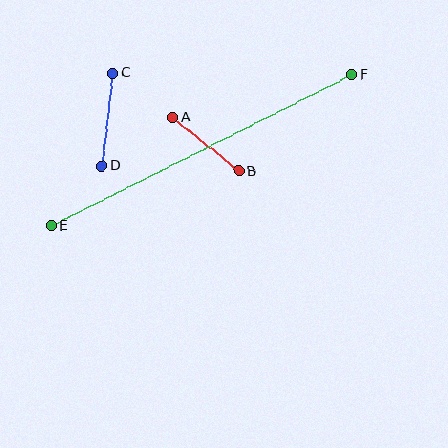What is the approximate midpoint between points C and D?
The midpoint is at approximately (107, 119) pixels.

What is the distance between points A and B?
The distance is approximately 85 pixels.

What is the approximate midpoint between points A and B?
The midpoint is at approximately (206, 144) pixels.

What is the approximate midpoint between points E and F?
The midpoint is at approximately (202, 150) pixels.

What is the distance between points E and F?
The distance is approximately 337 pixels.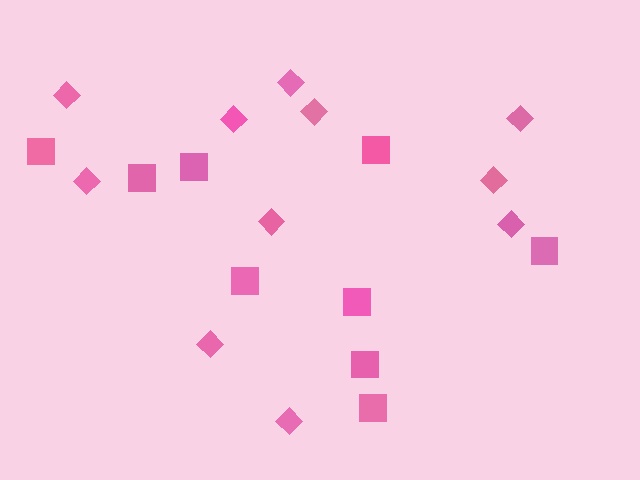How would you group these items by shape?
There are 2 groups: one group of squares (9) and one group of diamonds (11).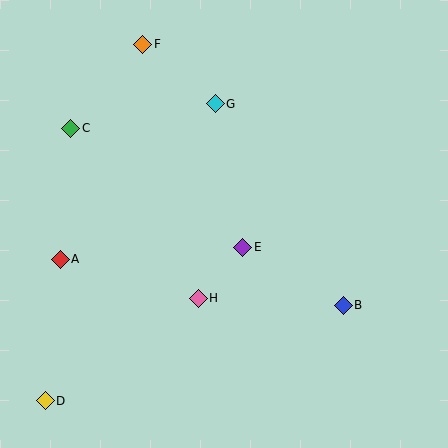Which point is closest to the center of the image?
Point E at (243, 247) is closest to the center.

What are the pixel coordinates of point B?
Point B is at (343, 305).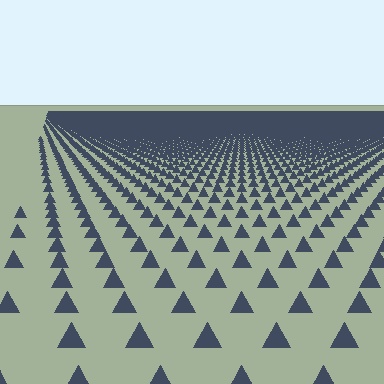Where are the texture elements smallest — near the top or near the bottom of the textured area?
Near the top.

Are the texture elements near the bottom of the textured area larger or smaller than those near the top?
Larger. Near the bottom, elements are closer to the viewer and appear at a bigger on-screen size.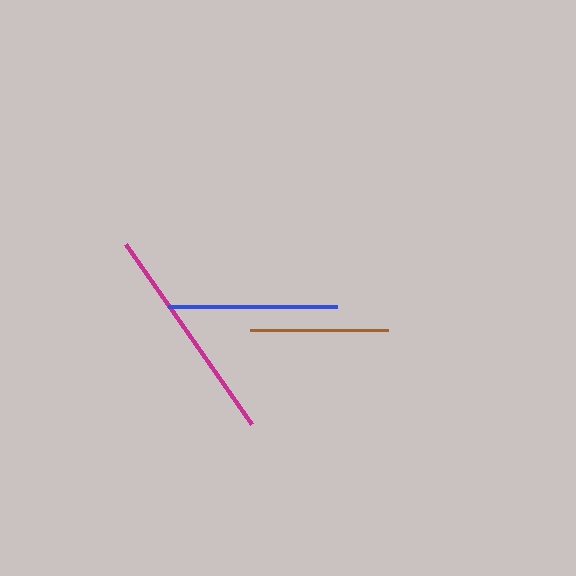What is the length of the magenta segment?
The magenta segment is approximately 220 pixels long.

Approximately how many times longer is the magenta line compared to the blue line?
The magenta line is approximately 1.3 times the length of the blue line.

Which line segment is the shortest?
The brown line is the shortest at approximately 138 pixels.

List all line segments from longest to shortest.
From longest to shortest: magenta, blue, brown.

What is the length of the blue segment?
The blue segment is approximately 170 pixels long.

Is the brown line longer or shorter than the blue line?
The blue line is longer than the brown line.